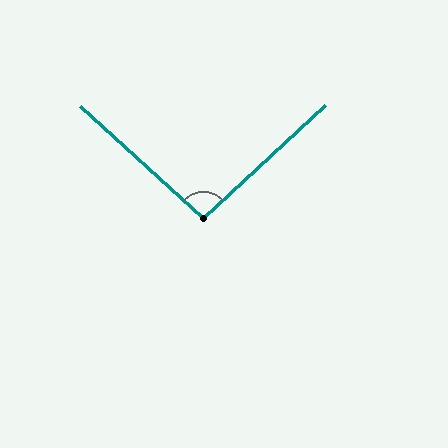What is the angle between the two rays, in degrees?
Approximately 95 degrees.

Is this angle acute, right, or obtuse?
It is obtuse.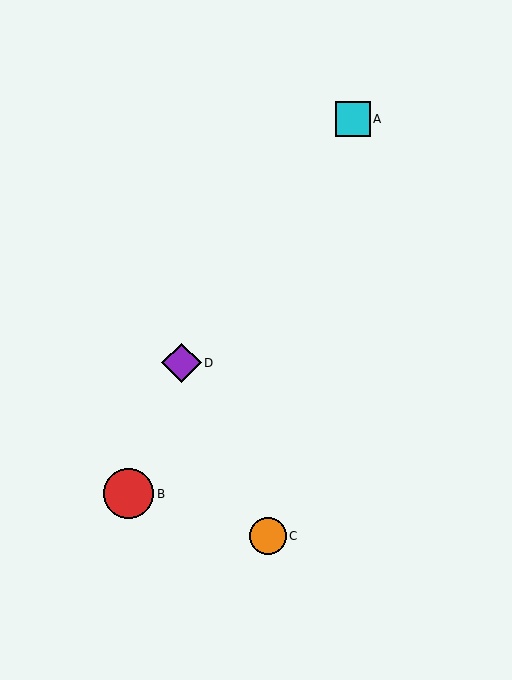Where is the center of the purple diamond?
The center of the purple diamond is at (181, 363).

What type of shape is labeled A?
Shape A is a cyan square.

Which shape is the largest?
The red circle (labeled B) is the largest.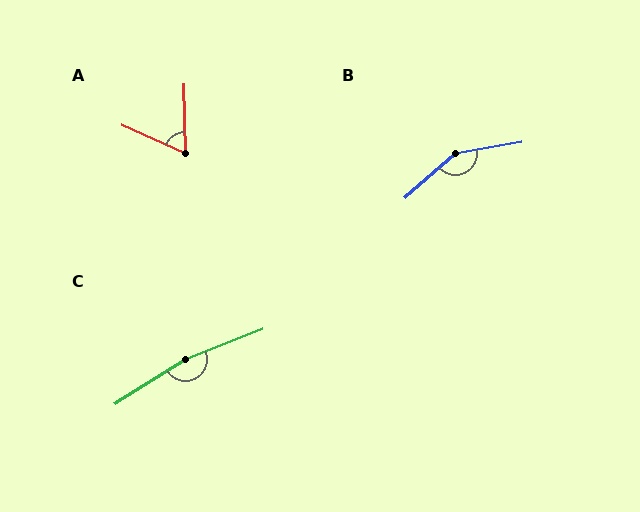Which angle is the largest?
C, at approximately 169 degrees.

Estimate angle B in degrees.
Approximately 149 degrees.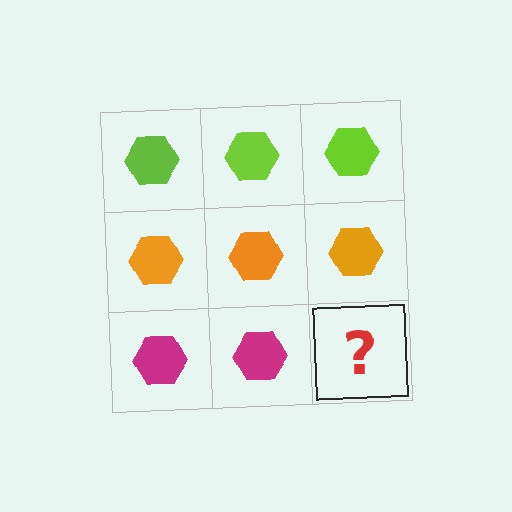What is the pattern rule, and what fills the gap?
The rule is that each row has a consistent color. The gap should be filled with a magenta hexagon.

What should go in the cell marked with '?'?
The missing cell should contain a magenta hexagon.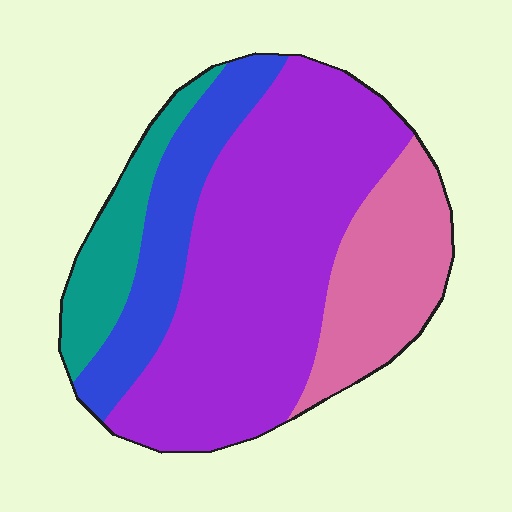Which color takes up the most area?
Purple, at roughly 50%.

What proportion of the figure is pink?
Pink takes up about one fifth (1/5) of the figure.